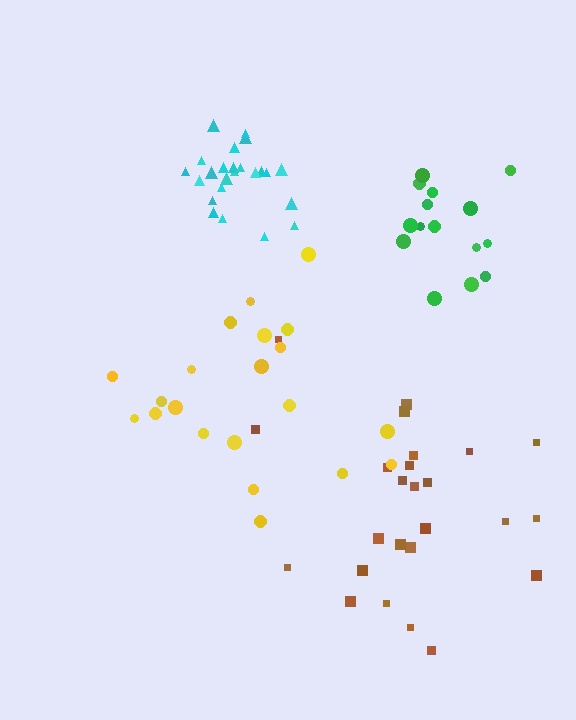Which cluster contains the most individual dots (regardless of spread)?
Brown (25).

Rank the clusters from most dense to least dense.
cyan, green, brown, yellow.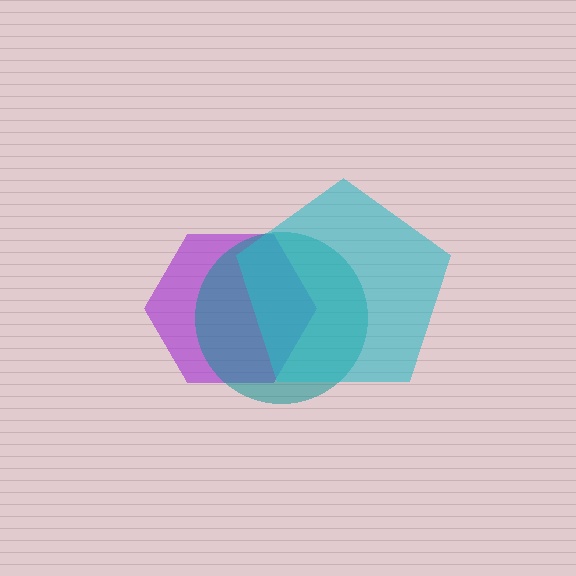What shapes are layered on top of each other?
The layered shapes are: a purple hexagon, a teal circle, a cyan pentagon.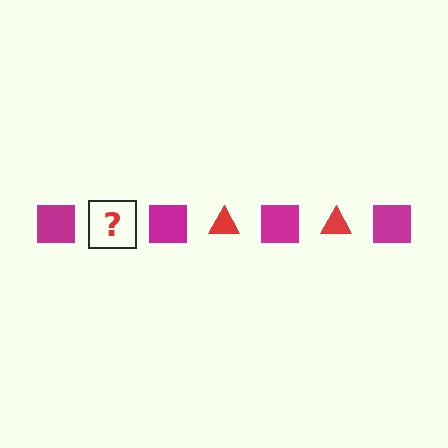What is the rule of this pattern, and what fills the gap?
The rule is that the pattern alternates between magenta square and red triangle. The gap should be filled with a red triangle.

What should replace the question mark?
The question mark should be replaced with a red triangle.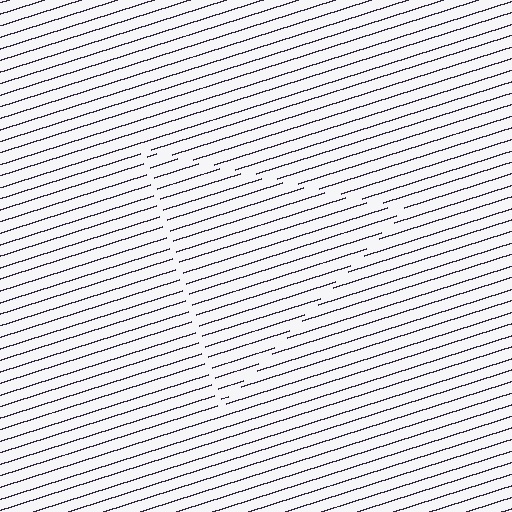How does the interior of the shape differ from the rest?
The interior of the shape contains the same grating, shifted by half a period — the contour is defined by the phase discontinuity where line-ends from the inner and outer gratings abut.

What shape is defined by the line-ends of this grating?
An illusory triangle. The interior of the shape contains the same grating, shifted by half a period — the contour is defined by the phase discontinuity where line-ends from the inner and outer gratings abut.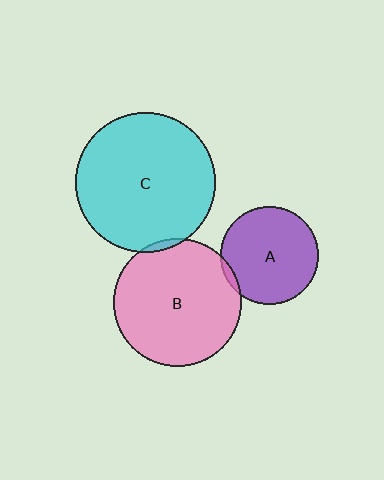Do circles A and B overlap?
Yes.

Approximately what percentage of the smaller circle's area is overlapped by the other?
Approximately 5%.